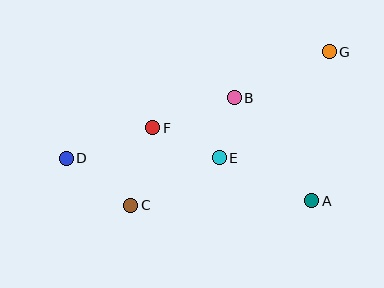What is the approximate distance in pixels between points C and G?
The distance between C and G is approximately 251 pixels.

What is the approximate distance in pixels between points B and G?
The distance between B and G is approximately 106 pixels.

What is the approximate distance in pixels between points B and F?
The distance between B and F is approximately 87 pixels.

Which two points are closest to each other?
Points B and E are closest to each other.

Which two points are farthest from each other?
Points D and G are farthest from each other.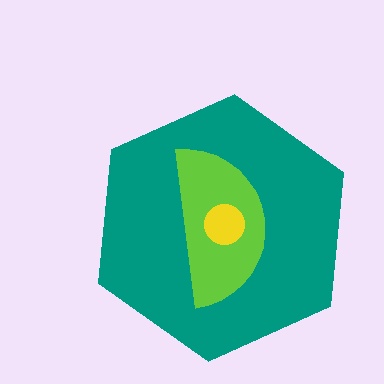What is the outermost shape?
The teal hexagon.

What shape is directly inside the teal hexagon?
The lime semicircle.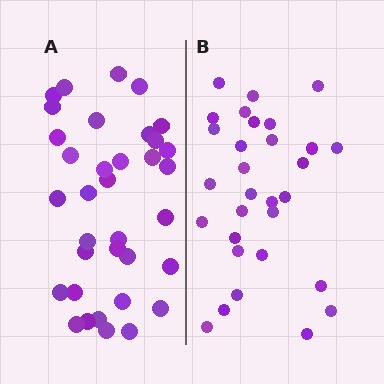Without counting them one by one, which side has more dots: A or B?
Region A (the left region) has more dots.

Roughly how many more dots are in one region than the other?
Region A has about 5 more dots than region B.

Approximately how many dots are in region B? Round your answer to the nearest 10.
About 30 dots.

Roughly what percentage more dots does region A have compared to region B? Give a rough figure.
About 15% more.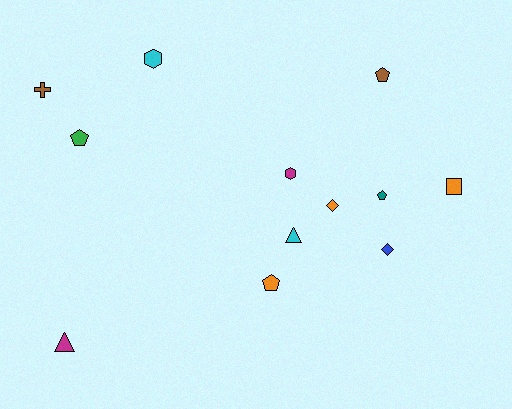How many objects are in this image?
There are 12 objects.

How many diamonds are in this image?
There are 2 diamonds.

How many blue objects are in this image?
There is 1 blue object.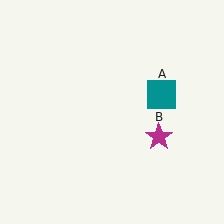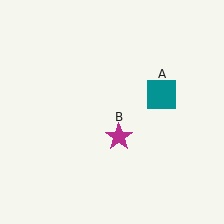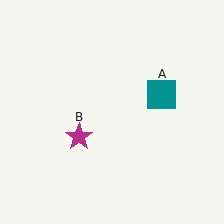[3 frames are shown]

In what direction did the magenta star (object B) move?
The magenta star (object B) moved left.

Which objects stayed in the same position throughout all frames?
Teal square (object A) remained stationary.